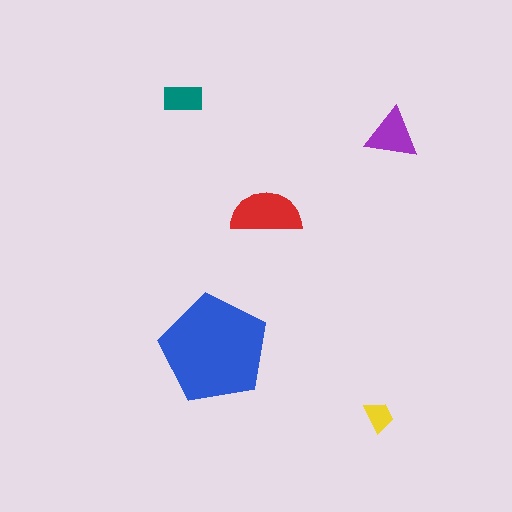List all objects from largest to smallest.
The blue pentagon, the red semicircle, the purple triangle, the teal rectangle, the yellow trapezoid.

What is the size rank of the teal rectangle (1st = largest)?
4th.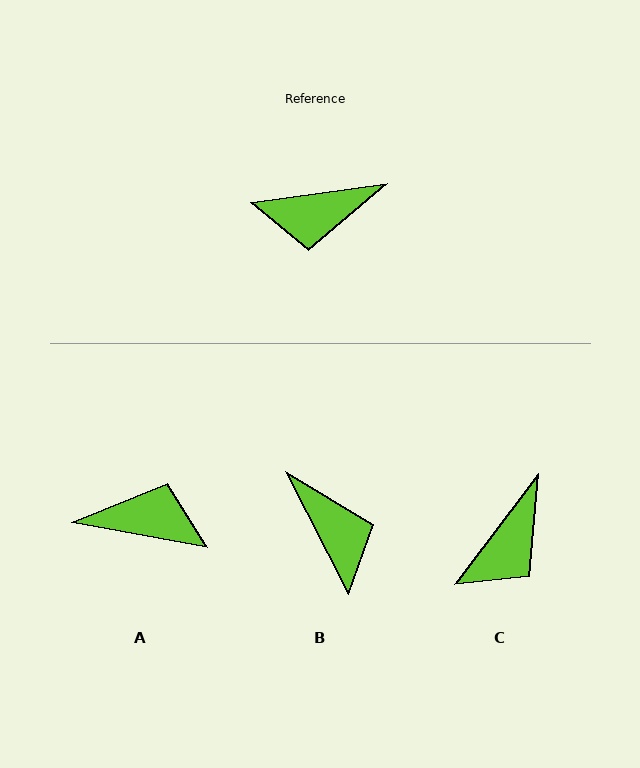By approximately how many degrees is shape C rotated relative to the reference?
Approximately 45 degrees counter-clockwise.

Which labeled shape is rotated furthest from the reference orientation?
A, about 162 degrees away.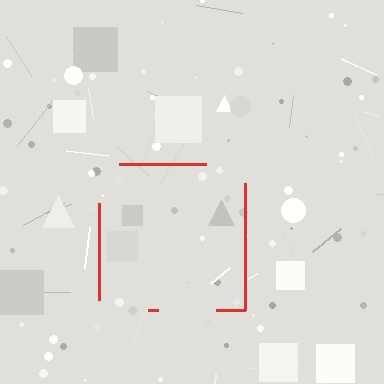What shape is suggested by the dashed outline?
The dashed outline suggests a square.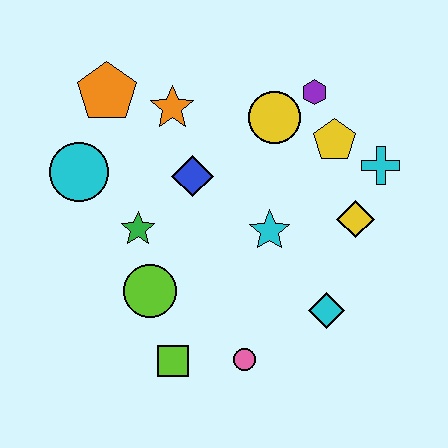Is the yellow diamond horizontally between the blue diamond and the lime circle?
No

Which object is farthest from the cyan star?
The orange pentagon is farthest from the cyan star.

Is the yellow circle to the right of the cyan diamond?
No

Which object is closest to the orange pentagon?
The orange star is closest to the orange pentagon.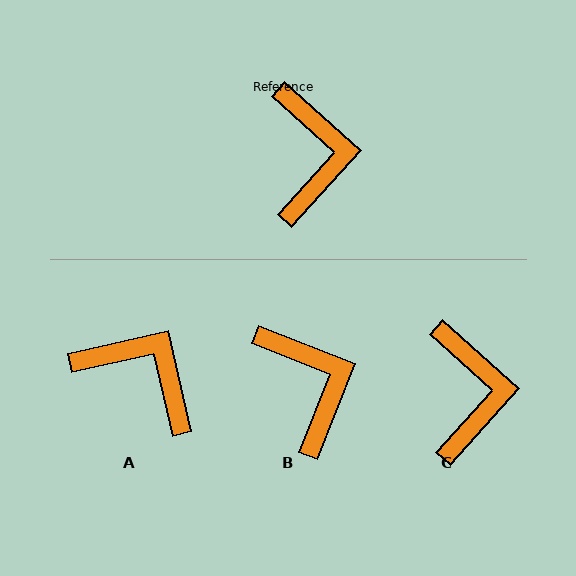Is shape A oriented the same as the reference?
No, it is off by about 55 degrees.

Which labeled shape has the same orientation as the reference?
C.